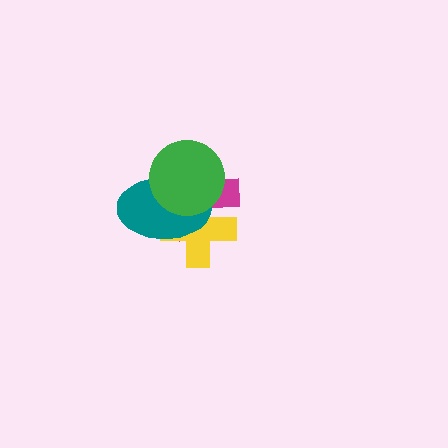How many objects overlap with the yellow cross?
3 objects overlap with the yellow cross.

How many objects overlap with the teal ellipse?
3 objects overlap with the teal ellipse.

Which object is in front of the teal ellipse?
The green circle is in front of the teal ellipse.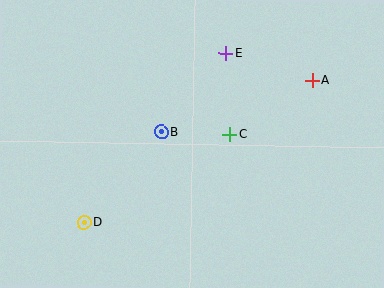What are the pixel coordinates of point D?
Point D is at (84, 222).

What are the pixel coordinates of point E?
Point E is at (226, 53).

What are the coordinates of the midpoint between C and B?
The midpoint between C and B is at (196, 133).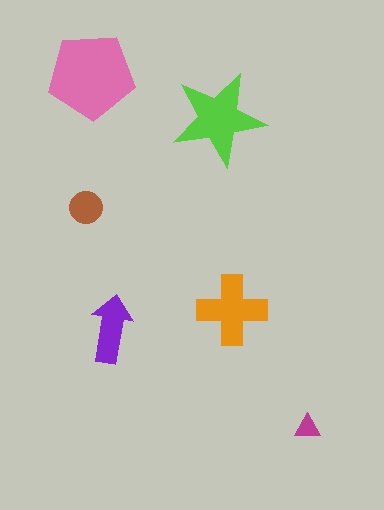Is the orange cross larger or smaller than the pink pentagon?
Smaller.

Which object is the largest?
The pink pentagon.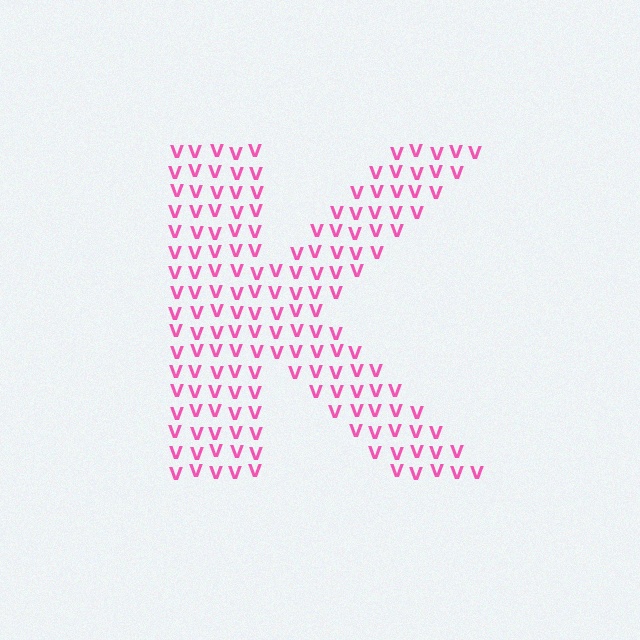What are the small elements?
The small elements are letter V's.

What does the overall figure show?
The overall figure shows the letter K.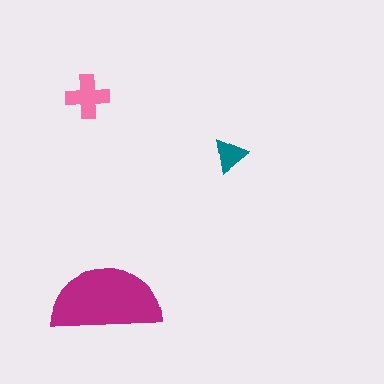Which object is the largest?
The magenta semicircle.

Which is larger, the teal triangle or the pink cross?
The pink cross.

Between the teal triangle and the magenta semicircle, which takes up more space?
The magenta semicircle.